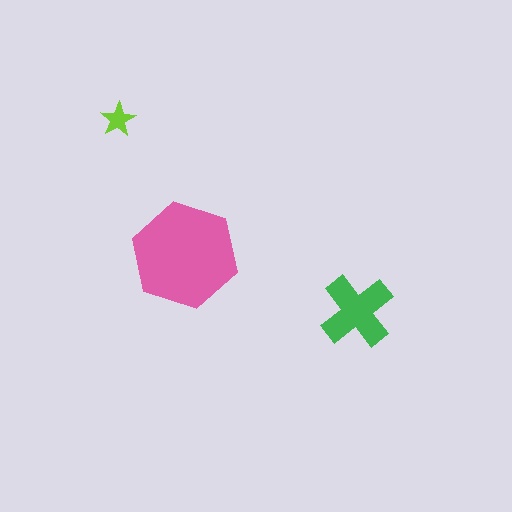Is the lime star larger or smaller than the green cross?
Smaller.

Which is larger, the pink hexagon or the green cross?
The pink hexagon.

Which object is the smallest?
The lime star.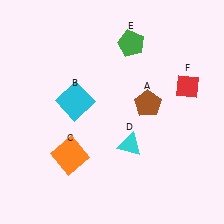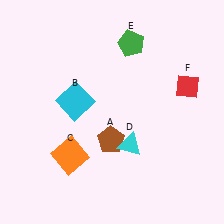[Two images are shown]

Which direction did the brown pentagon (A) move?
The brown pentagon (A) moved left.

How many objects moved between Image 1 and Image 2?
1 object moved between the two images.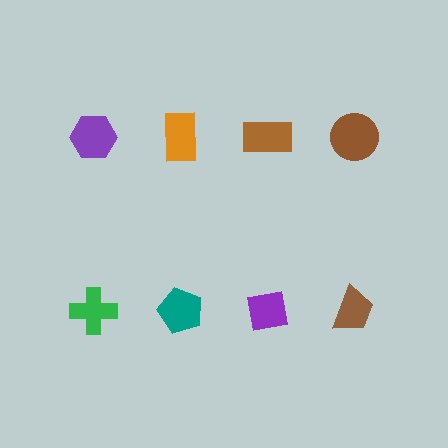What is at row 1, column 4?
A brown circle.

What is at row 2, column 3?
A purple square.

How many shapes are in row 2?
4 shapes.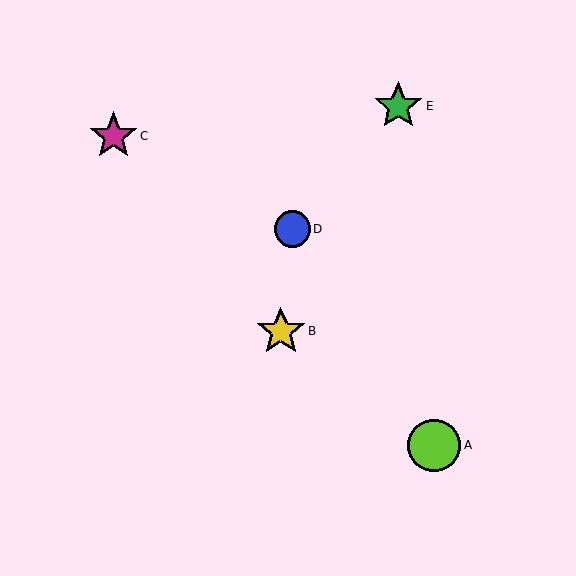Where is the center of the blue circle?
The center of the blue circle is at (292, 229).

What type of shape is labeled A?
Shape A is a lime circle.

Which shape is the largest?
The lime circle (labeled A) is the largest.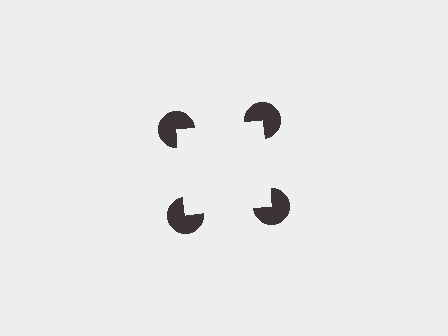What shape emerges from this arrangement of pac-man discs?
An illusory square — its edges are inferred from the aligned wedge cuts in the pac-man discs, not physically drawn.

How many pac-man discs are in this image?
There are 4 — one at each vertex of the illusory square.